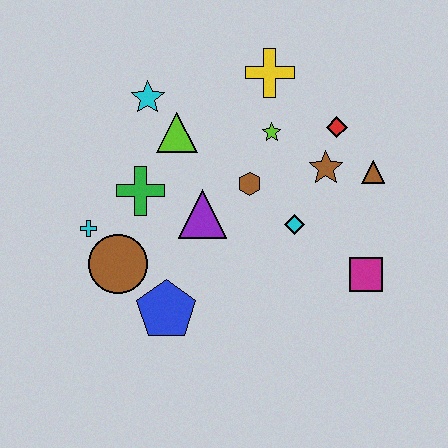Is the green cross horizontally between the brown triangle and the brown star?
No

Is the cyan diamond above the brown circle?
Yes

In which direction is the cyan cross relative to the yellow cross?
The cyan cross is to the left of the yellow cross.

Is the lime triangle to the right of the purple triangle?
No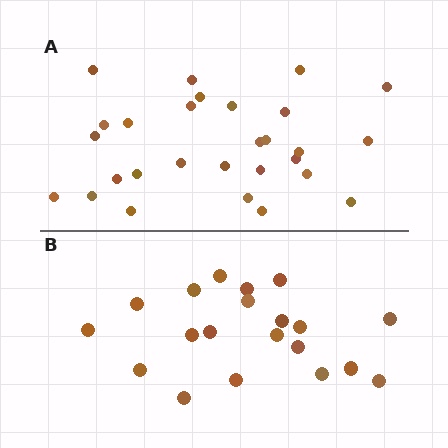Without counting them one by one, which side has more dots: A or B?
Region A (the top region) has more dots.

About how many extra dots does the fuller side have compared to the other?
Region A has roughly 8 or so more dots than region B.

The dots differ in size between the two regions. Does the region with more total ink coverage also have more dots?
No. Region B has more total ink coverage because its dots are larger, but region A actually contains more individual dots. Total area can be misleading — the number of items is what matters here.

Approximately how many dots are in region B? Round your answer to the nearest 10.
About 20 dots.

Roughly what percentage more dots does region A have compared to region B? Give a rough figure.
About 40% more.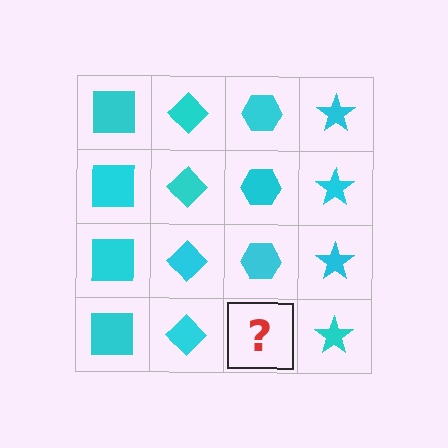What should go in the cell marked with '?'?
The missing cell should contain a cyan hexagon.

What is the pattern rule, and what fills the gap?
The rule is that each column has a consistent shape. The gap should be filled with a cyan hexagon.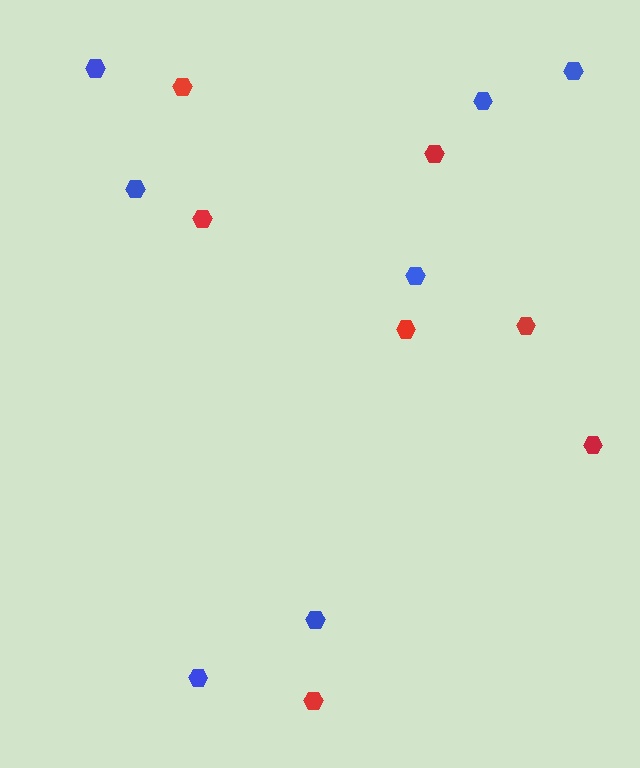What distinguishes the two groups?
There are 2 groups: one group of red hexagons (7) and one group of blue hexagons (7).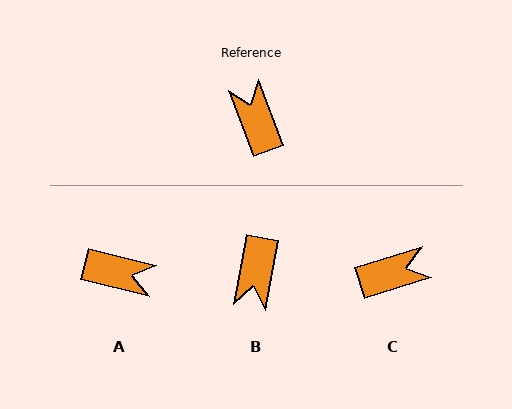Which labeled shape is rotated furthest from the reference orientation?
B, about 148 degrees away.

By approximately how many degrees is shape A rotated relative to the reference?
Approximately 125 degrees clockwise.